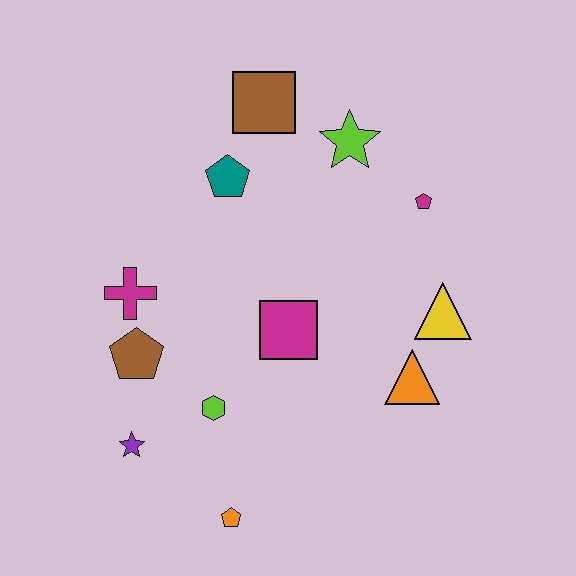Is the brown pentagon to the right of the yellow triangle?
No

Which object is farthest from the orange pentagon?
The brown square is farthest from the orange pentagon.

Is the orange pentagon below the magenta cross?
Yes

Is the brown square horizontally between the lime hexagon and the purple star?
No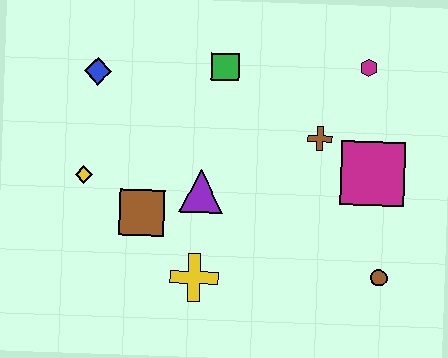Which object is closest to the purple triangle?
The brown square is closest to the purple triangle.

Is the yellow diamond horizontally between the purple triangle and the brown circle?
No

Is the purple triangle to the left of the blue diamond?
No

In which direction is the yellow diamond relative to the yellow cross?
The yellow diamond is to the left of the yellow cross.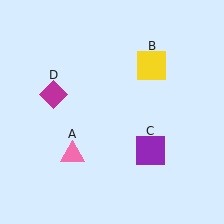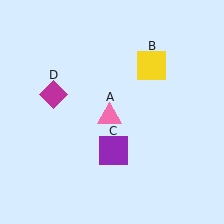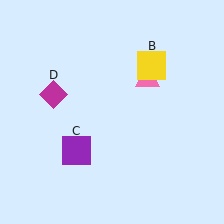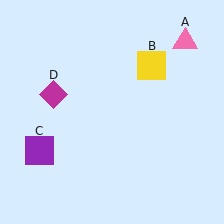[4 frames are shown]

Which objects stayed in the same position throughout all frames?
Yellow square (object B) and magenta diamond (object D) remained stationary.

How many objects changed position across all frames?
2 objects changed position: pink triangle (object A), purple square (object C).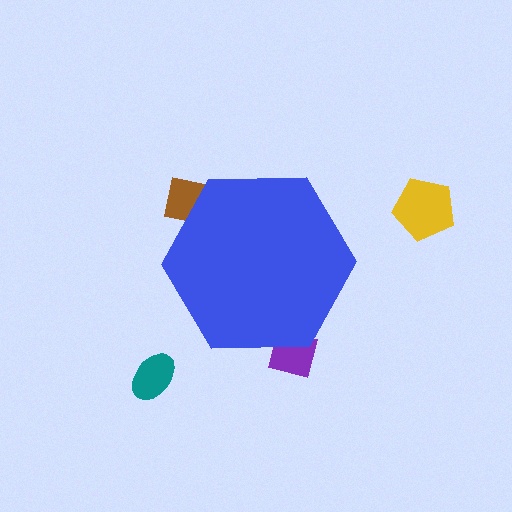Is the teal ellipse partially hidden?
No, the teal ellipse is fully visible.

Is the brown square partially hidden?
Yes, the brown square is partially hidden behind the blue hexagon.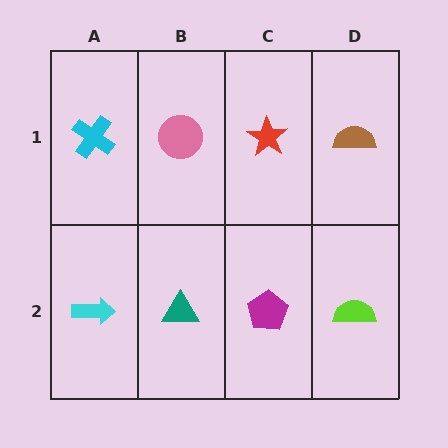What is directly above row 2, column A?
A cyan cross.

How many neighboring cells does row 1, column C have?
3.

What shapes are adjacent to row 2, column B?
A pink circle (row 1, column B), a cyan arrow (row 2, column A), a magenta pentagon (row 2, column C).